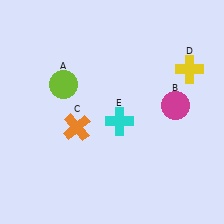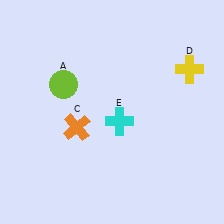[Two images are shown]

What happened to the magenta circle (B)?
The magenta circle (B) was removed in Image 2. It was in the top-right area of Image 1.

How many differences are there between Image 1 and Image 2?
There is 1 difference between the two images.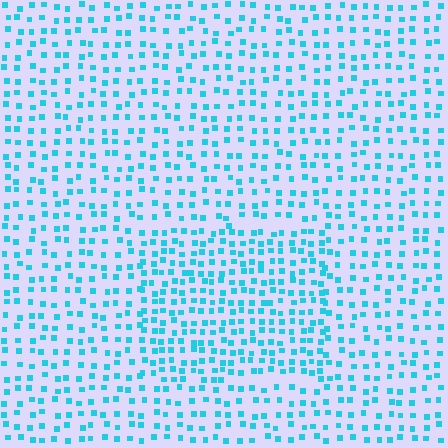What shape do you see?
I see a rectangle.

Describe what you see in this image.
The image contains small cyan elements arranged at two different densities. A rectangle-shaped region is visible where the elements are more densely packed than the surrounding area.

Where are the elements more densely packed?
The elements are more densely packed inside the rectangle boundary.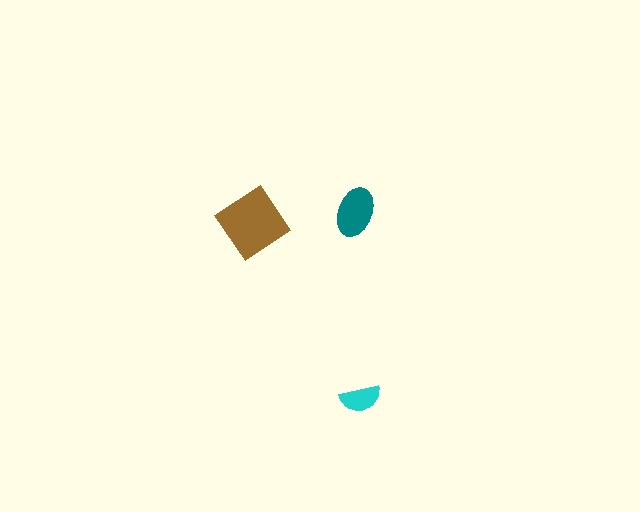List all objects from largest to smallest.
The brown diamond, the teal ellipse, the cyan semicircle.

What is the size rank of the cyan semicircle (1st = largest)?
3rd.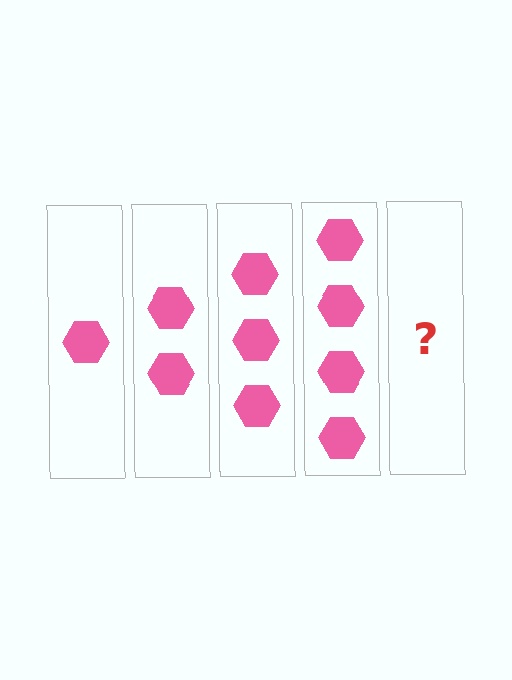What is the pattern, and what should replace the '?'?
The pattern is that each step adds one more hexagon. The '?' should be 5 hexagons.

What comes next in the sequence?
The next element should be 5 hexagons.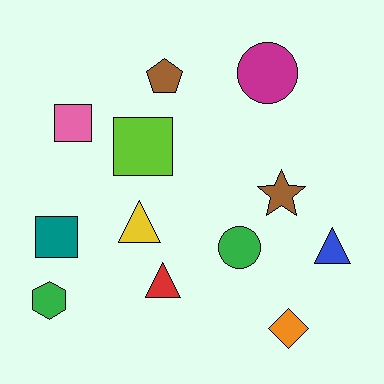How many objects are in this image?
There are 12 objects.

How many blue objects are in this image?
There is 1 blue object.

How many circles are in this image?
There are 2 circles.